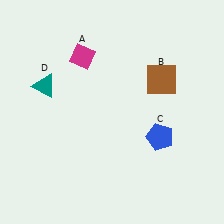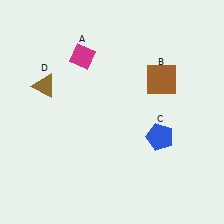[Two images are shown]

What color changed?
The triangle (D) changed from teal in Image 1 to brown in Image 2.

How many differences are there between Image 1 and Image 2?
There is 1 difference between the two images.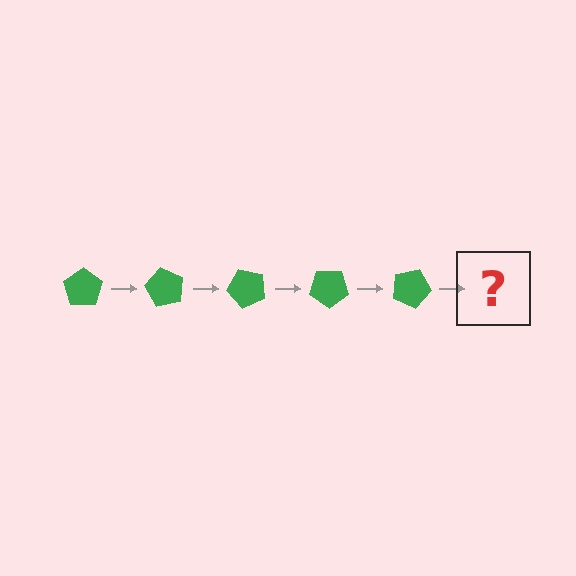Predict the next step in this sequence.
The next step is a green pentagon rotated 300 degrees.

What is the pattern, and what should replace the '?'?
The pattern is that the pentagon rotates 60 degrees each step. The '?' should be a green pentagon rotated 300 degrees.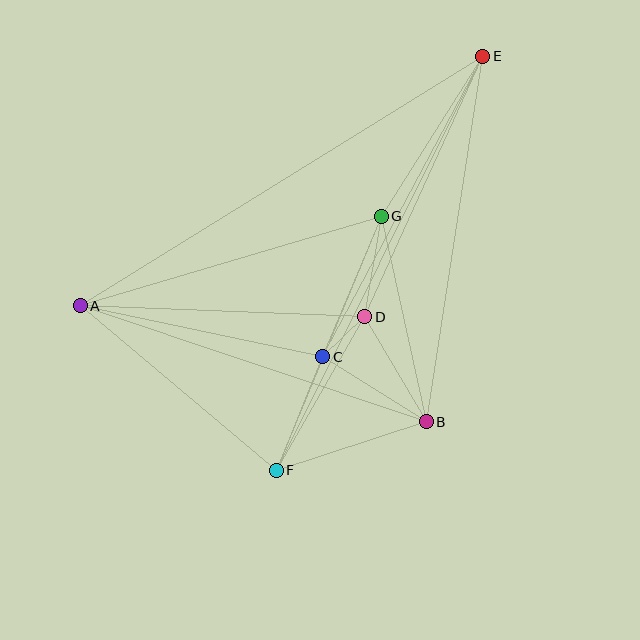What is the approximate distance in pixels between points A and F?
The distance between A and F is approximately 256 pixels.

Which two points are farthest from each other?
Points A and E are farthest from each other.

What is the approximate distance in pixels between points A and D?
The distance between A and D is approximately 285 pixels.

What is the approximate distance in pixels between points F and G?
The distance between F and G is approximately 275 pixels.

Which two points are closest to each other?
Points C and D are closest to each other.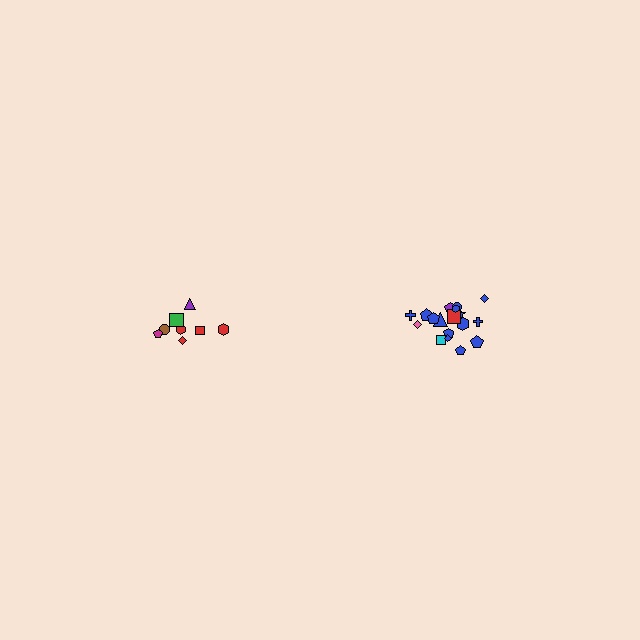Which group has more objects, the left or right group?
The right group.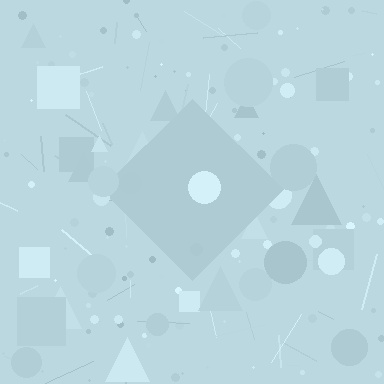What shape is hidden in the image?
A diamond is hidden in the image.